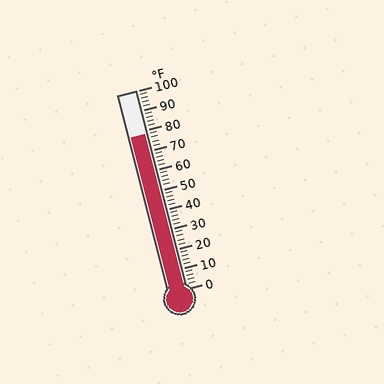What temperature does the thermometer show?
The thermometer shows approximately 78°F.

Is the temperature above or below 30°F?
The temperature is above 30°F.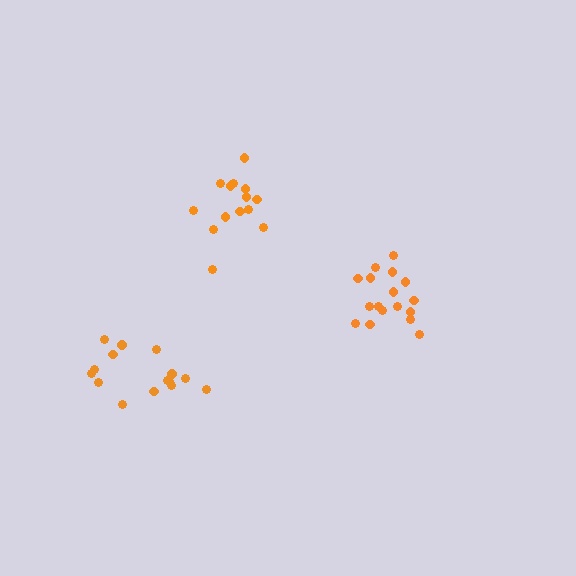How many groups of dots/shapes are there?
There are 3 groups.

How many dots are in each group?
Group 1: 17 dots, Group 2: 14 dots, Group 3: 15 dots (46 total).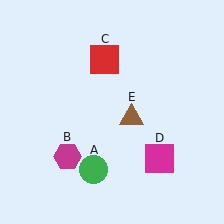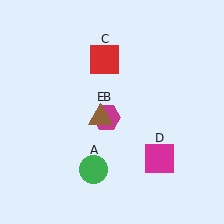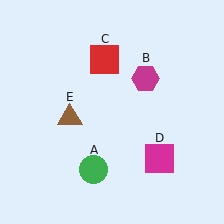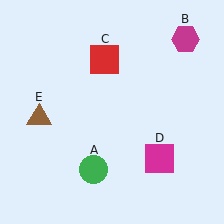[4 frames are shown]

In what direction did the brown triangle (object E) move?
The brown triangle (object E) moved left.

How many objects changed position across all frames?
2 objects changed position: magenta hexagon (object B), brown triangle (object E).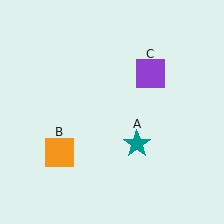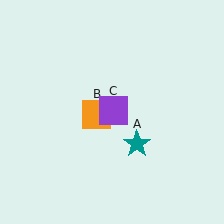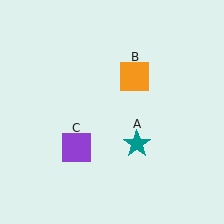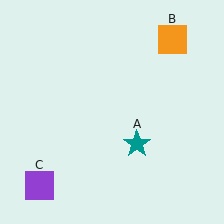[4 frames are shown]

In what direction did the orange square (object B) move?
The orange square (object B) moved up and to the right.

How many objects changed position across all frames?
2 objects changed position: orange square (object B), purple square (object C).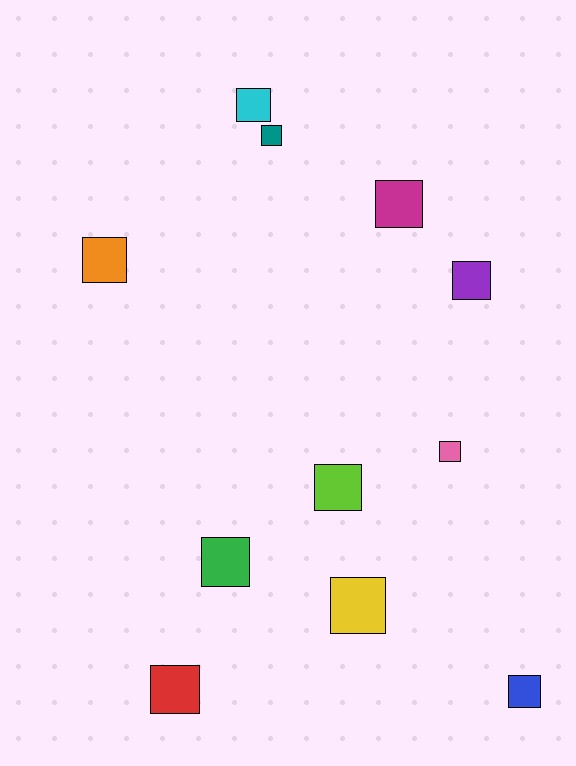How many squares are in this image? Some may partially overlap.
There are 11 squares.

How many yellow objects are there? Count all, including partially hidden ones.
There is 1 yellow object.